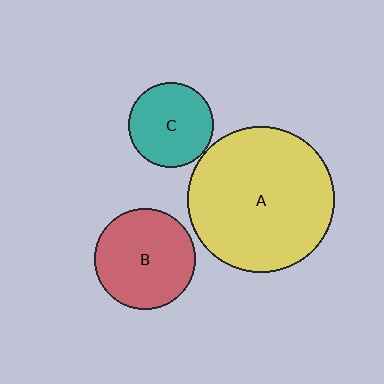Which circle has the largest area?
Circle A (yellow).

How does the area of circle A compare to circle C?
Approximately 3.0 times.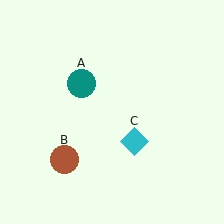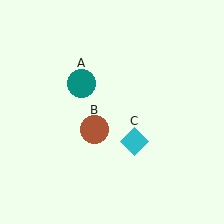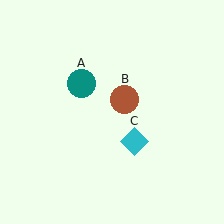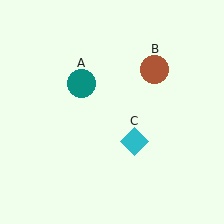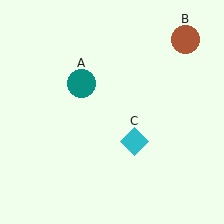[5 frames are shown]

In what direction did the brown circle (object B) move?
The brown circle (object B) moved up and to the right.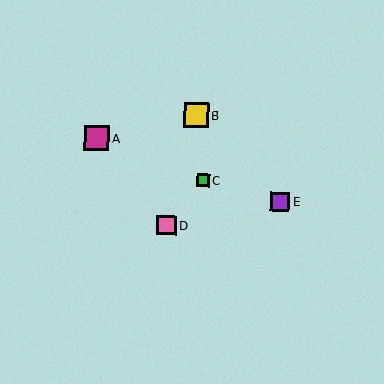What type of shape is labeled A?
Shape A is a magenta square.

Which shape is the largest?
The yellow square (labeled B) is the largest.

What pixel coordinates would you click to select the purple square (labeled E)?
Click at (280, 202) to select the purple square E.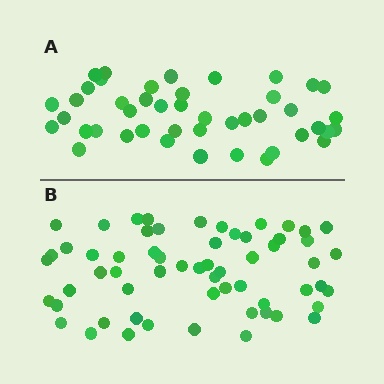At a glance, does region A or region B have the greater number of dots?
Region B (the bottom region) has more dots.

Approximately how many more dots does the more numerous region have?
Region B has approximately 15 more dots than region A.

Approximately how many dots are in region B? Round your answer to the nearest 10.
About 60 dots.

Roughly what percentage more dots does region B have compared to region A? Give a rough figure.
About 35% more.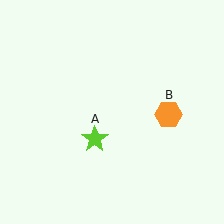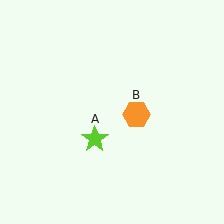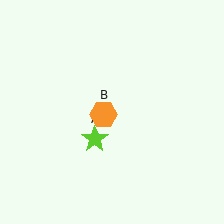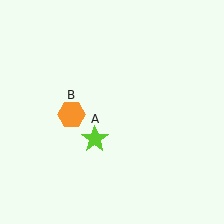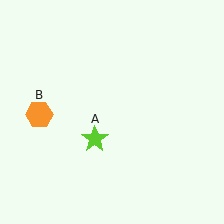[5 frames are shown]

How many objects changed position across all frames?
1 object changed position: orange hexagon (object B).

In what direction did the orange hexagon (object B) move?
The orange hexagon (object B) moved left.